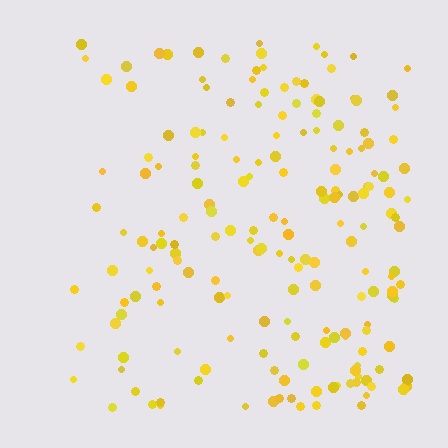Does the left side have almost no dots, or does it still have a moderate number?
Still a moderate number, just noticeably fewer than the right.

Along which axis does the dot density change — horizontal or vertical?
Horizontal.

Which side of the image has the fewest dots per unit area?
The left.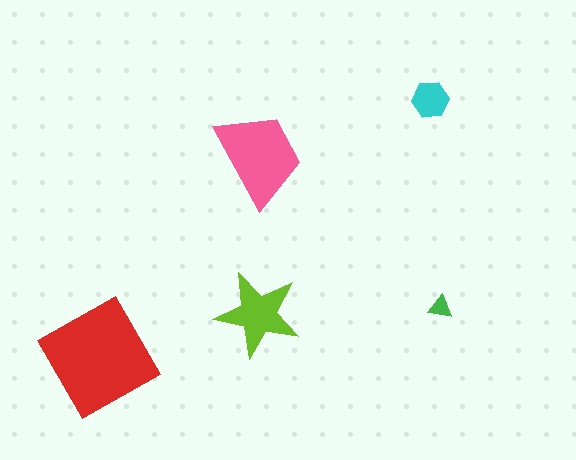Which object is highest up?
The cyan hexagon is topmost.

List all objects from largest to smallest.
The red square, the pink trapezoid, the lime star, the cyan hexagon, the green triangle.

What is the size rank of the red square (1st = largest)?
1st.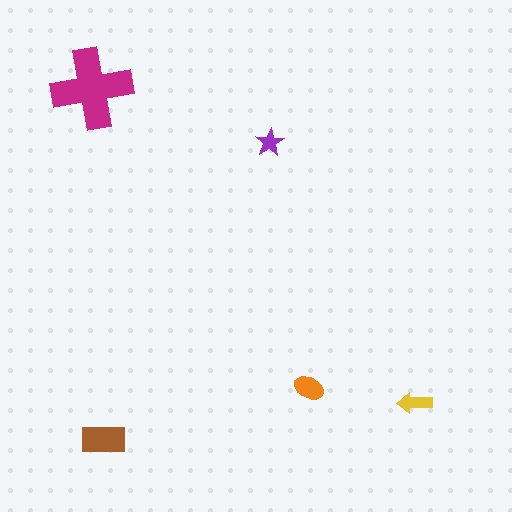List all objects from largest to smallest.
The magenta cross, the brown rectangle, the orange ellipse, the yellow arrow, the purple star.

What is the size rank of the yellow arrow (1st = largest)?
4th.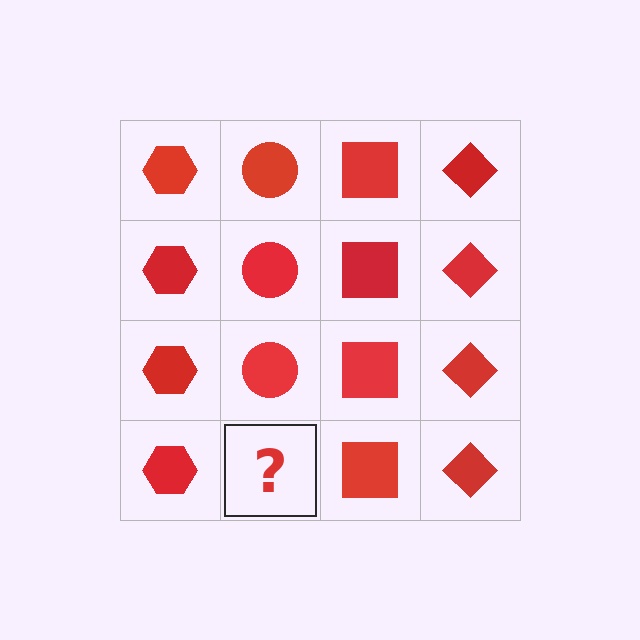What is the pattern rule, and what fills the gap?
The rule is that each column has a consistent shape. The gap should be filled with a red circle.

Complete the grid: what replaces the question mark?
The question mark should be replaced with a red circle.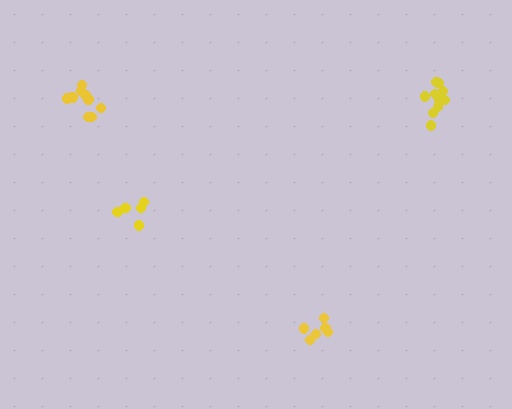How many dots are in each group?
Group 1: 5 dots, Group 2: 10 dots, Group 3: 6 dots, Group 4: 10 dots (31 total).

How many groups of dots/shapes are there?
There are 4 groups.